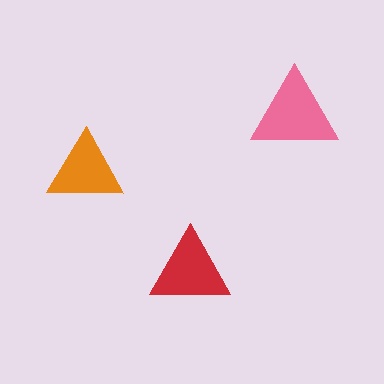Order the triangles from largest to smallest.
the pink one, the red one, the orange one.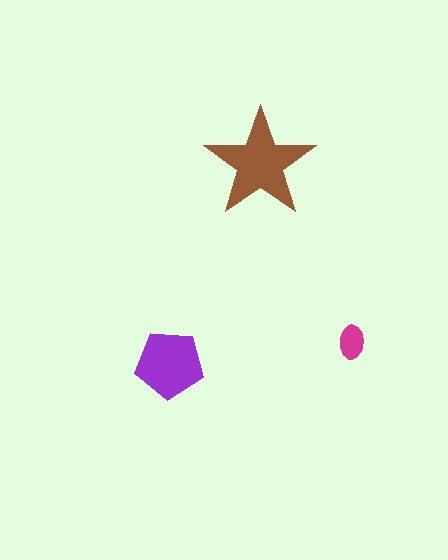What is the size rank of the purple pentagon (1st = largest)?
2nd.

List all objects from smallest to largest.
The magenta ellipse, the purple pentagon, the brown star.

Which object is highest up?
The brown star is topmost.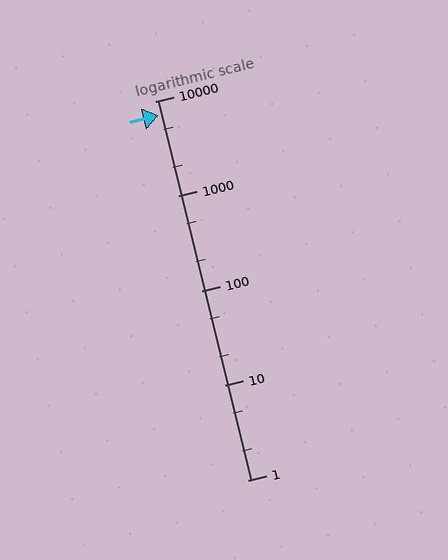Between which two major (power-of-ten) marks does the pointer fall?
The pointer is between 1000 and 10000.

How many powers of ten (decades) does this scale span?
The scale spans 4 decades, from 1 to 10000.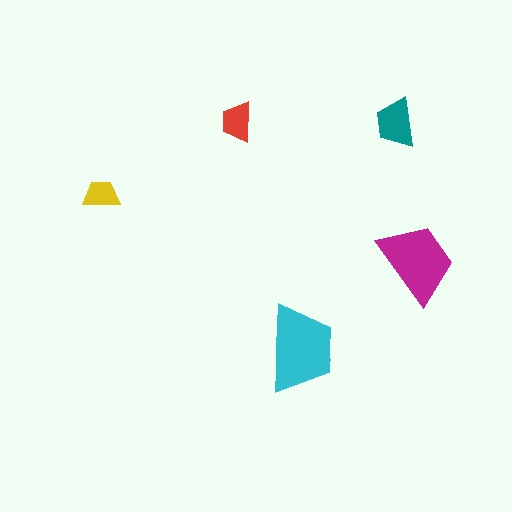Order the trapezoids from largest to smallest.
the cyan one, the magenta one, the teal one, the red one, the yellow one.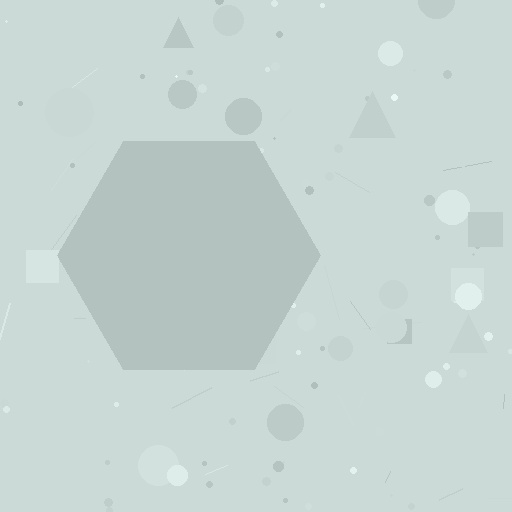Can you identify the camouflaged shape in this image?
The camouflaged shape is a hexagon.